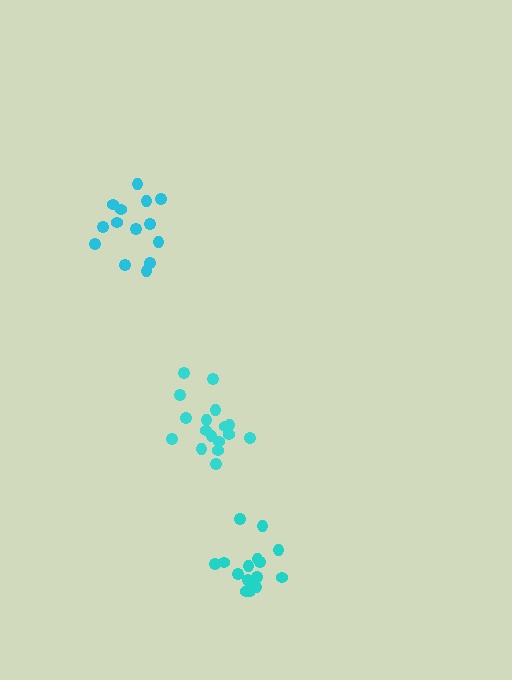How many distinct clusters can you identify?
There are 3 distinct clusters.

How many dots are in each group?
Group 1: 14 dots, Group 2: 16 dots, Group 3: 17 dots (47 total).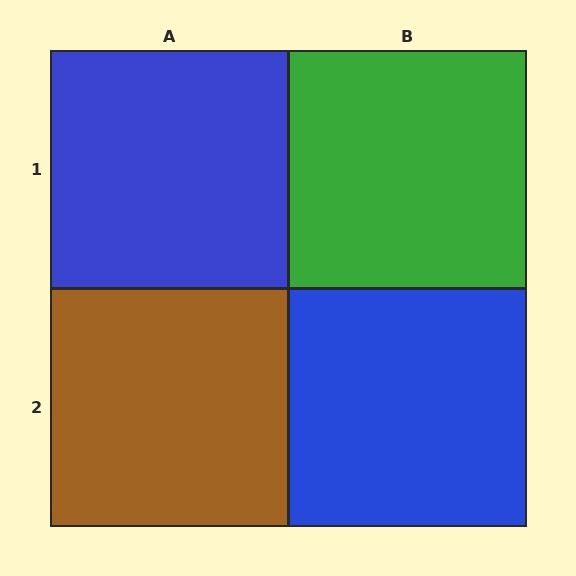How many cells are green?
1 cell is green.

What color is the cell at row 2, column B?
Blue.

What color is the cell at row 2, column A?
Brown.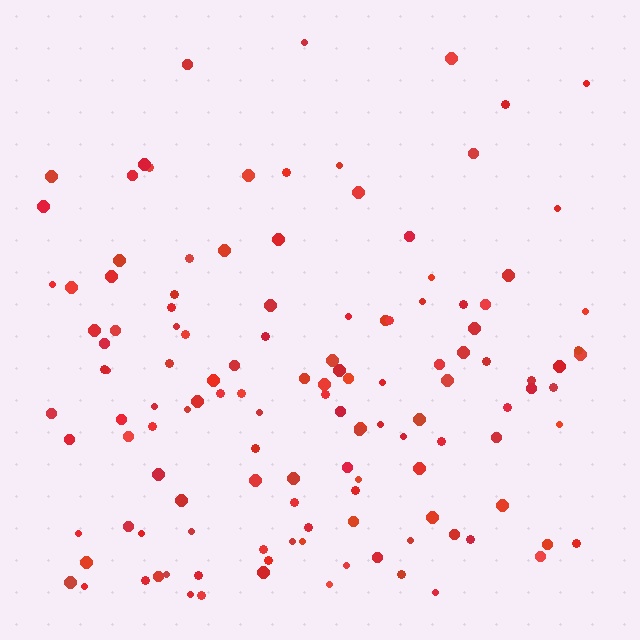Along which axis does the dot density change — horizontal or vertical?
Vertical.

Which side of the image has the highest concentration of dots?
The bottom.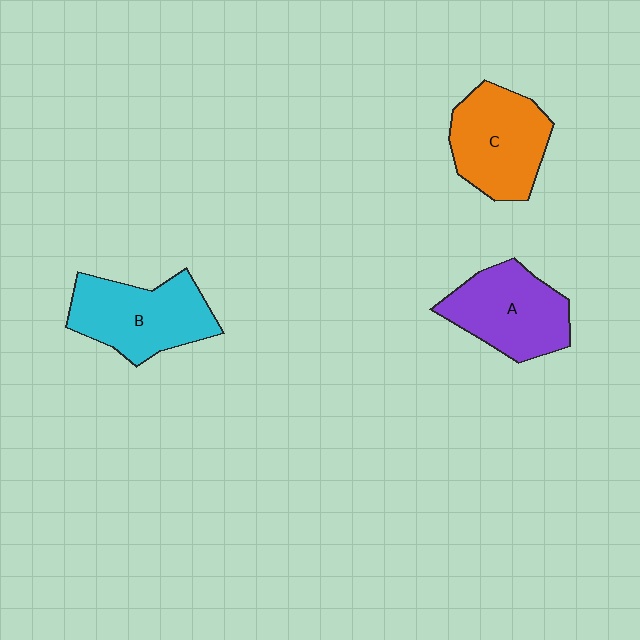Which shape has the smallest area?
Shape A (purple).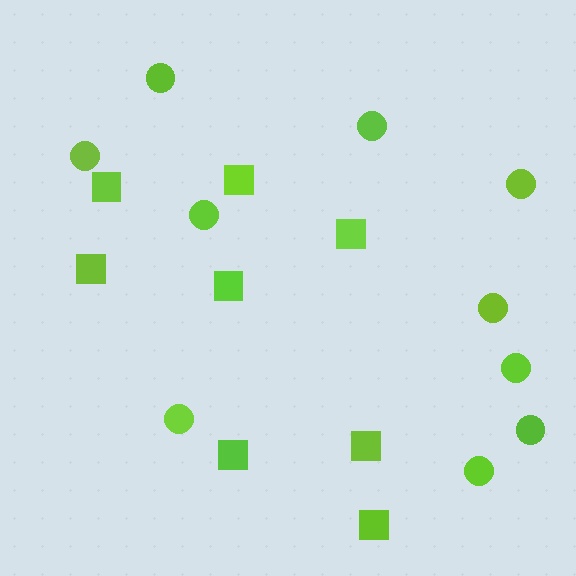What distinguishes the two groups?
There are 2 groups: one group of squares (8) and one group of circles (10).